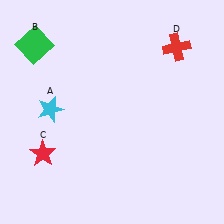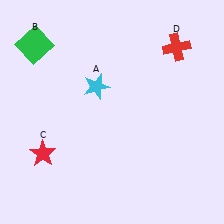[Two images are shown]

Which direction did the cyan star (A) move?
The cyan star (A) moved right.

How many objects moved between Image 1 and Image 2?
1 object moved between the two images.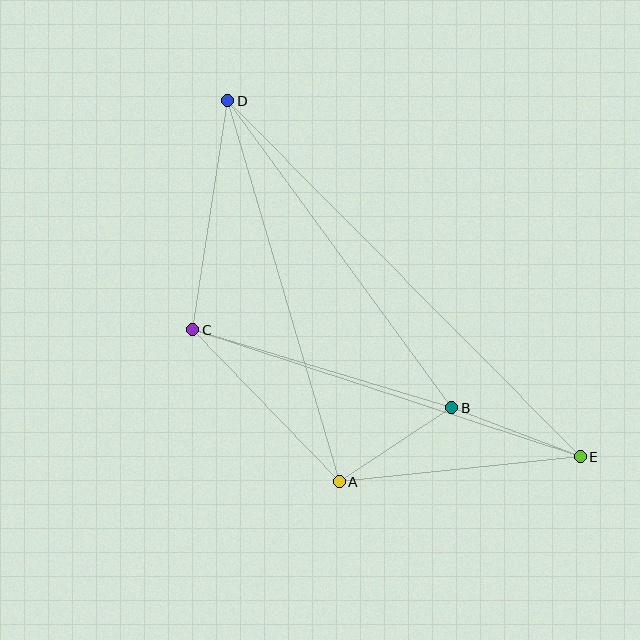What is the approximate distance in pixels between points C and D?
The distance between C and D is approximately 232 pixels.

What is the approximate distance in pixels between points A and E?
The distance between A and E is approximately 242 pixels.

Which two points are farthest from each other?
Points D and E are farthest from each other.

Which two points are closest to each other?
Points A and B are closest to each other.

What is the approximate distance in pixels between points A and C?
The distance between A and C is approximately 211 pixels.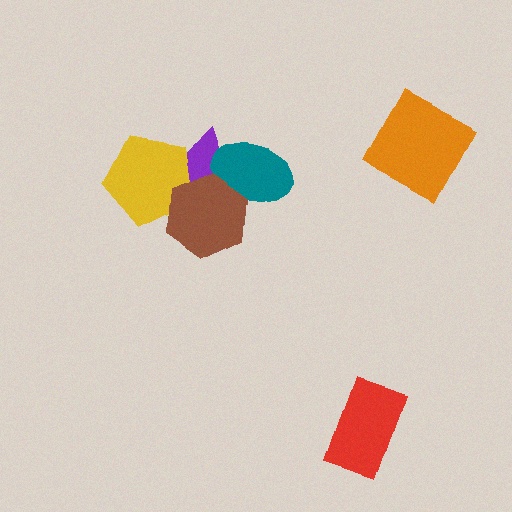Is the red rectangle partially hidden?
No, no other shape covers it.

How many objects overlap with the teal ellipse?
2 objects overlap with the teal ellipse.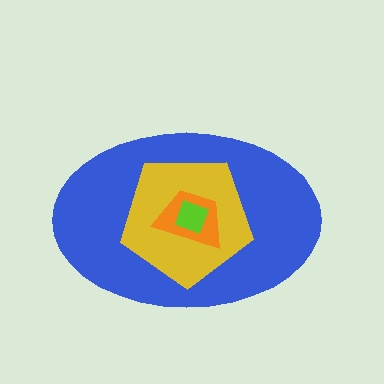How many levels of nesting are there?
4.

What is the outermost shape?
The blue ellipse.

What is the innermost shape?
The lime diamond.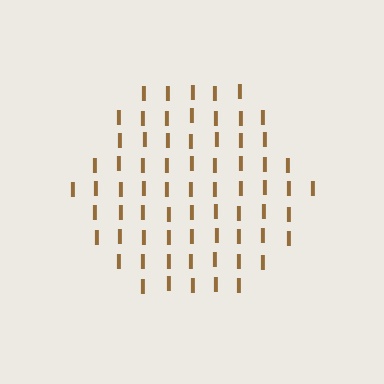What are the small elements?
The small elements are letter I's.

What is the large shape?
The large shape is a hexagon.